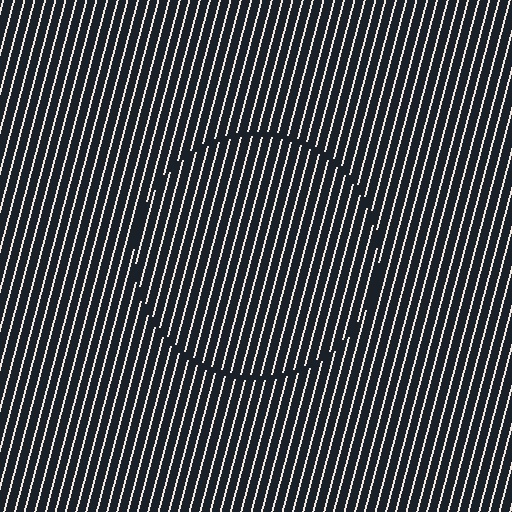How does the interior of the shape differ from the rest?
The interior of the shape contains the same grating, shifted by half a period — the contour is defined by the phase discontinuity where line-ends from the inner and outer gratings abut.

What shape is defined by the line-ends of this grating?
An illusory circle. The interior of the shape contains the same grating, shifted by half a period — the contour is defined by the phase discontinuity where line-ends from the inner and outer gratings abut.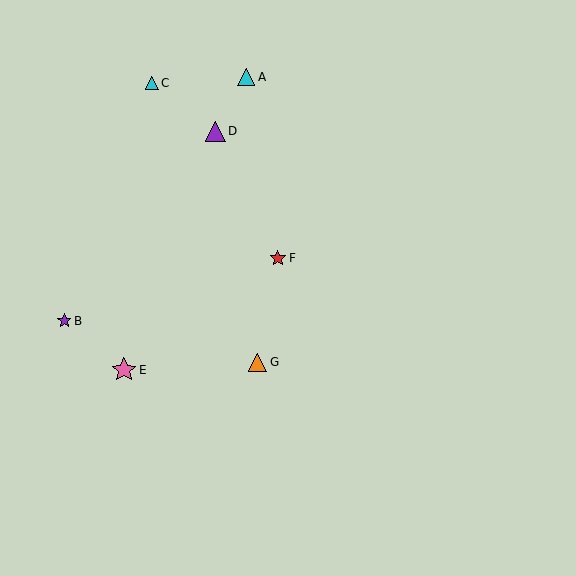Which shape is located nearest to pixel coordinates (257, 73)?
The cyan triangle (labeled A) at (246, 77) is nearest to that location.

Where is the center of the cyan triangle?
The center of the cyan triangle is at (246, 77).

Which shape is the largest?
The pink star (labeled E) is the largest.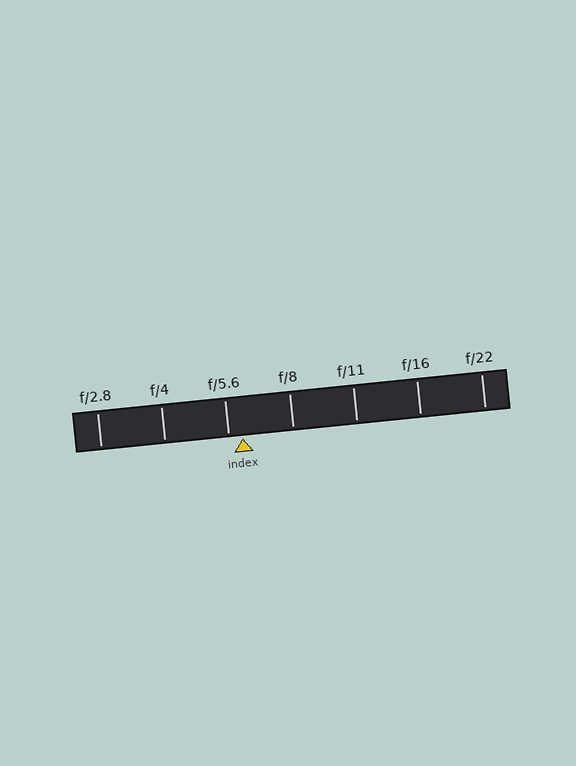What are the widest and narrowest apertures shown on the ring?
The widest aperture shown is f/2.8 and the narrowest is f/22.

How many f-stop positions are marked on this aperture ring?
There are 7 f-stop positions marked.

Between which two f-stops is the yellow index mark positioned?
The index mark is between f/5.6 and f/8.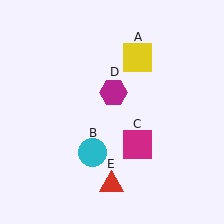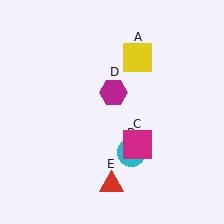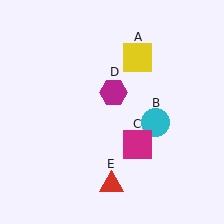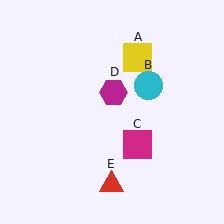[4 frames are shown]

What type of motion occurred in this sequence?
The cyan circle (object B) rotated counterclockwise around the center of the scene.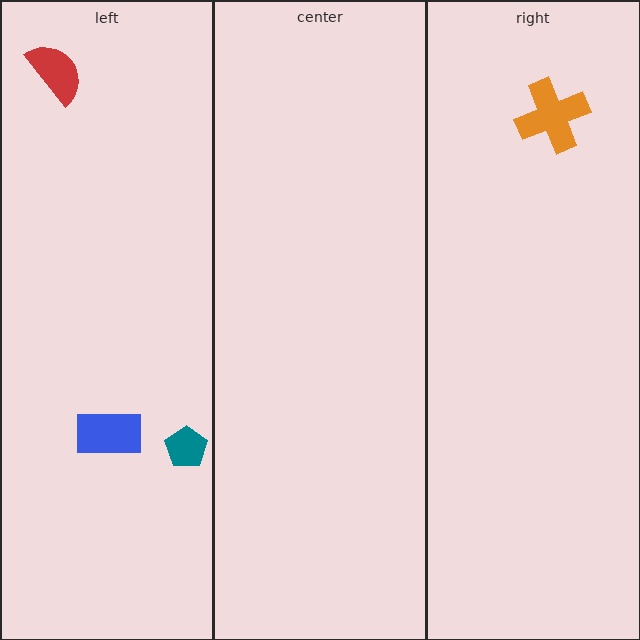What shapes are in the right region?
The orange cross.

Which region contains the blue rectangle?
The left region.